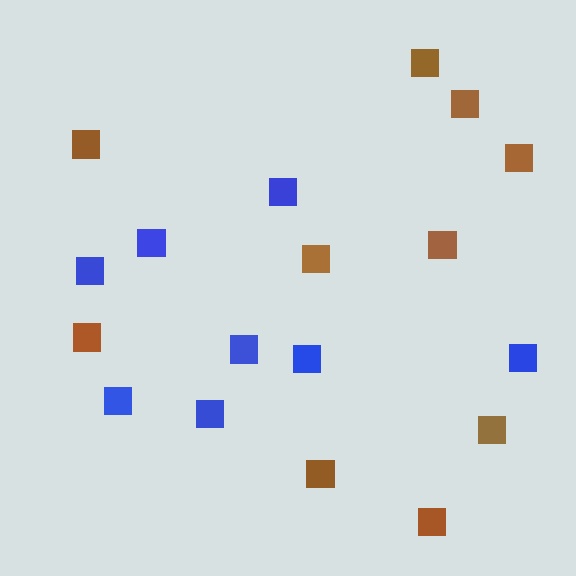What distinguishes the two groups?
There are 2 groups: one group of brown squares (10) and one group of blue squares (8).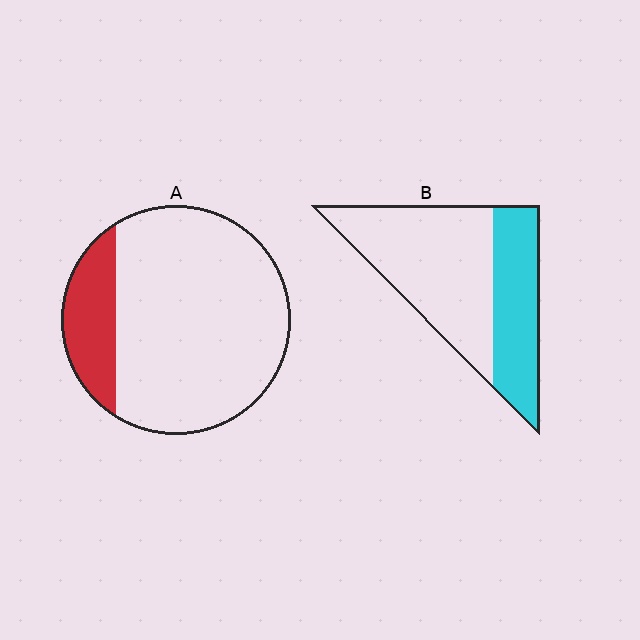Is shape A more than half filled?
No.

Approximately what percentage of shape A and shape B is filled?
A is approximately 20% and B is approximately 35%.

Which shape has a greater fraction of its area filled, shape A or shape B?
Shape B.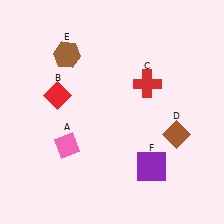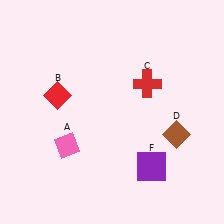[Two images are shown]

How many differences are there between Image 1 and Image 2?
There is 1 difference between the two images.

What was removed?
The brown hexagon (E) was removed in Image 2.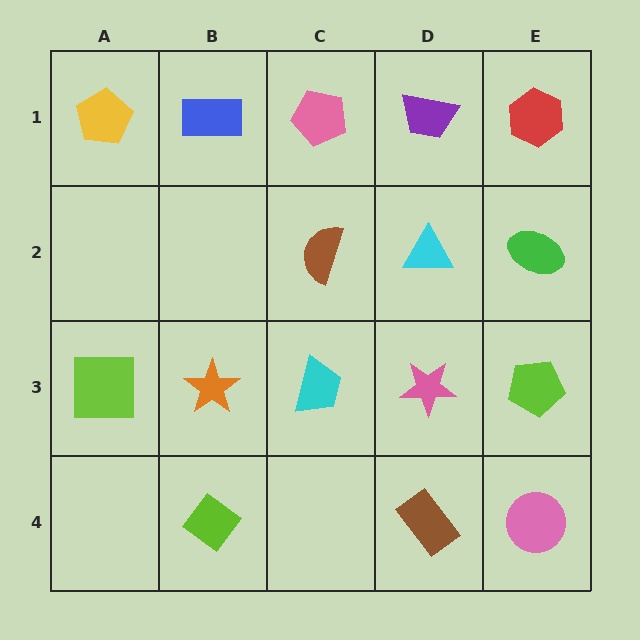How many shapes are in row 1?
5 shapes.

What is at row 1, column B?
A blue rectangle.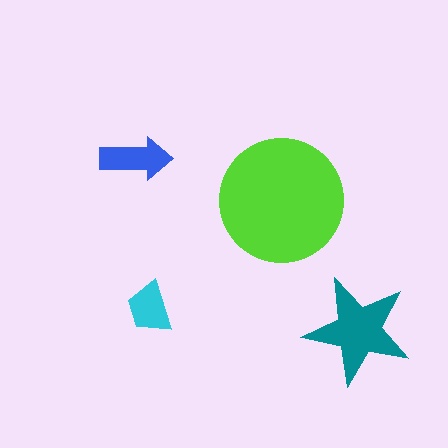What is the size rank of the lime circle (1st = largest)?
1st.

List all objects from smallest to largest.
The cyan trapezoid, the blue arrow, the teal star, the lime circle.